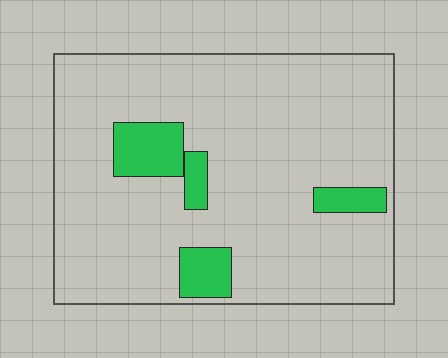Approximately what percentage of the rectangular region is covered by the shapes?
Approximately 10%.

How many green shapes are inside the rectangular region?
4.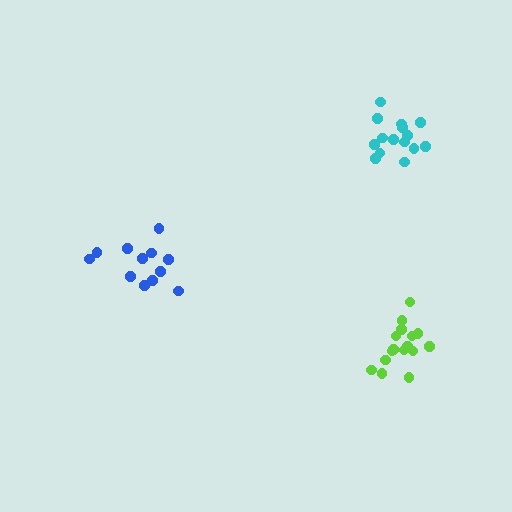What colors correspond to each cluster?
The clusters are colored: blue, lime, cyan.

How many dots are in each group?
Group 1: 12 dots, Group 2: 16 dots, Group 3: 15 dots (43 total).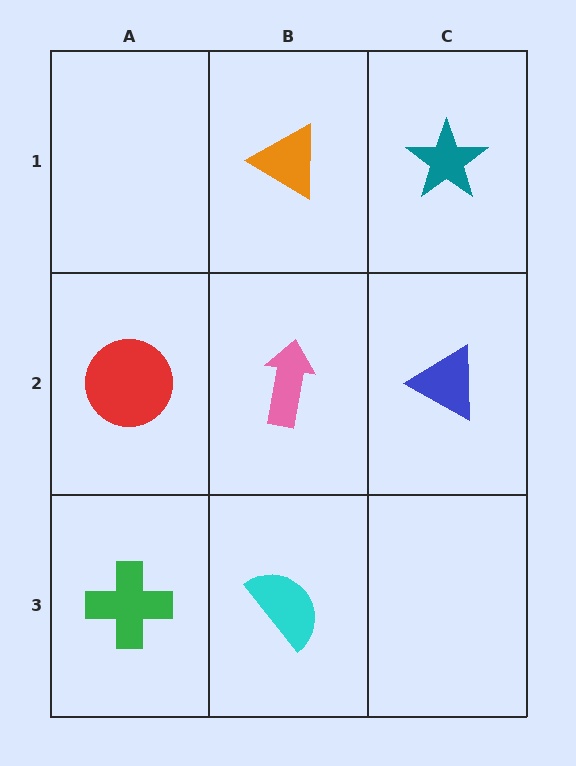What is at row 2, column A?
A red circle.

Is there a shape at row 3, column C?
No, that cell is empty.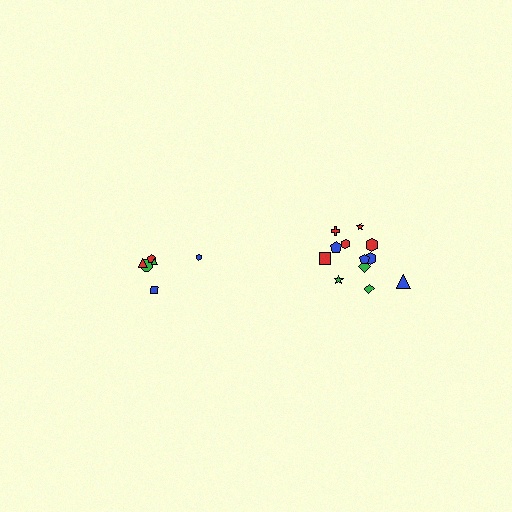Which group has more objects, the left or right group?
The right group.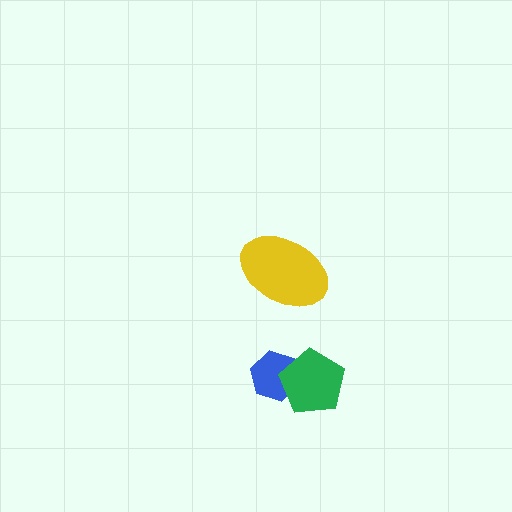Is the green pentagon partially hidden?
No, no other shape covers it.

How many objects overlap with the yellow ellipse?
0 objects overlap with the yellow ellipse.